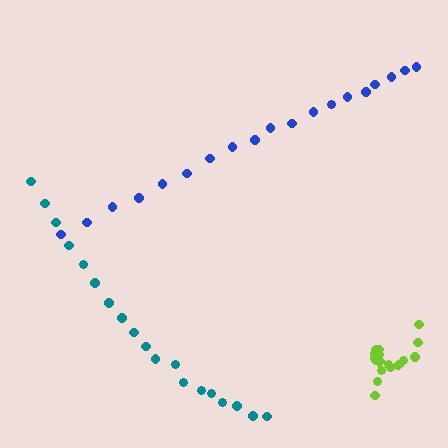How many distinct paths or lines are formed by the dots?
There are 3 distinct paths.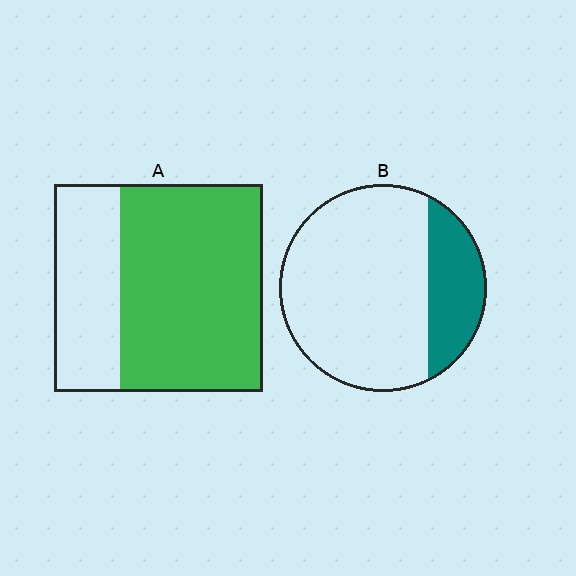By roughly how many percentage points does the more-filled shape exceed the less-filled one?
By roughly 45 percentage points (A over B).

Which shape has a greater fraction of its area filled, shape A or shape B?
Shape A.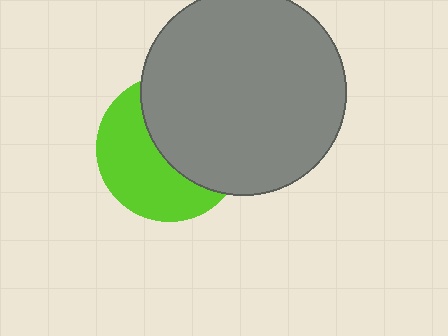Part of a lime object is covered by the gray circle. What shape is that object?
It is a circle.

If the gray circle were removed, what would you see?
You would see the complete lime circle.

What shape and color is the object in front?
The object in front is a gray circle.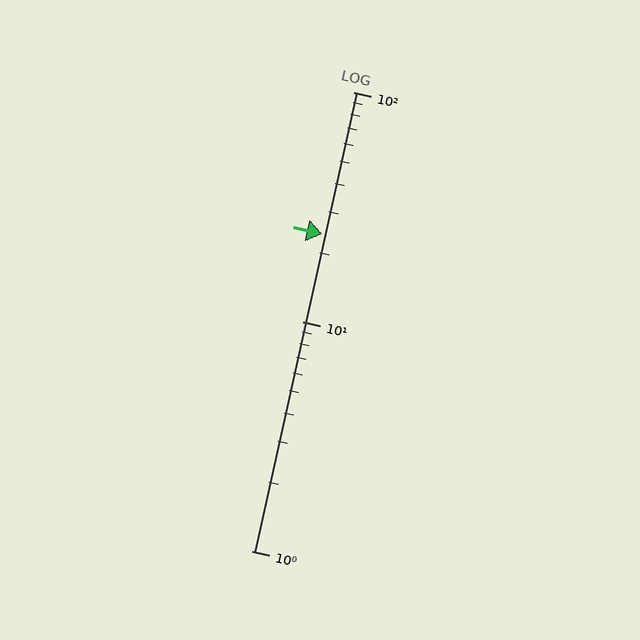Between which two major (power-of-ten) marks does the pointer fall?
The pointer is between 10 and 100.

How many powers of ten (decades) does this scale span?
The scale spans 2 decades, from 1 to 100.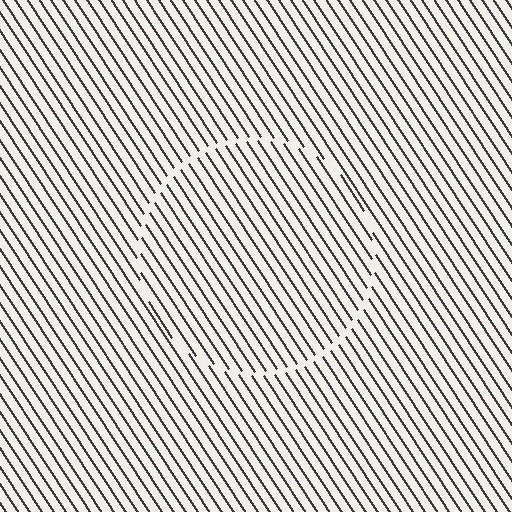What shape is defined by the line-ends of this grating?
An illusory circle. The interior of the shape contains the same grating, shifted by half a period — the contour is defined by the phase discontinuity where line-ends from the inner and outer gratings abut.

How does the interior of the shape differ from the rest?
The interior of the shape contains the same grating, shifted by half a period — the contour is defined by the phase discontinuity where line-ends from the inner and outer gratings abut.